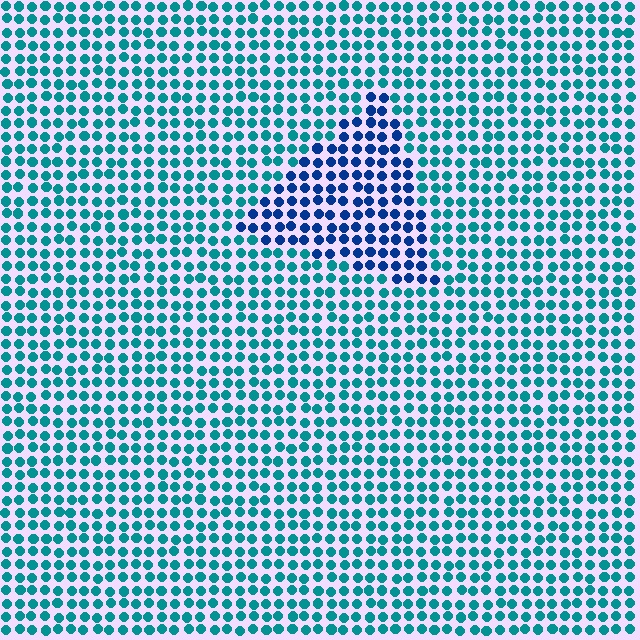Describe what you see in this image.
The image is filled with small teal elements in a uniform arrangement. A triangle-shaped region is visible where the elements are tinted to a slightly different hue, forming a subtle color boundary.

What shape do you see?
I see a triangle.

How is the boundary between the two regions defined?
The boundary is defined purely by a slight shift in hue (about 39 degrees). Spacing, size, and orientation are identical on both sides.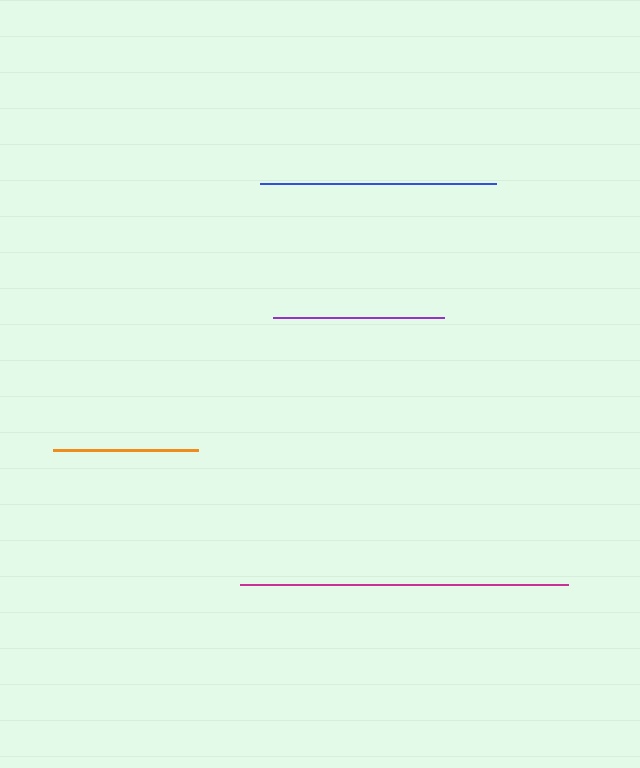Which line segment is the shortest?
The orange line is the shortest at approximately 146 pixels.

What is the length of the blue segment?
The blue segment is approximately 236 pixels long.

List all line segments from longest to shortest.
From longest to shortest: magenta, blue, purple, orange.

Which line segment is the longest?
The magenta line is the longest at approximately 328 pixels.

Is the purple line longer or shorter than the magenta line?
The magenta line is longer than the purple line.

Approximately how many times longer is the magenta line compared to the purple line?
The magenta line is approximately 1.9 times the length of the purple line.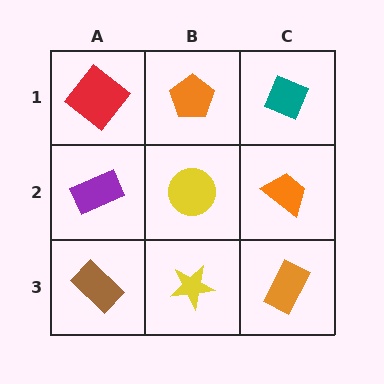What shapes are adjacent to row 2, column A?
A red diamond (row 1, column A), a brown rectangle (row 3, column A), a yellow circle (row 2, column B).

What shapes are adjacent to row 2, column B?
An orange pentagon (row 1, column B), a yellow star (row 3, column B), a purple rectangle (row 2, column A), an orange trapezoid (row 2, column C).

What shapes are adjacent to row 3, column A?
A purple rectangle (row 2, column A), a yellow star (row 3, column B).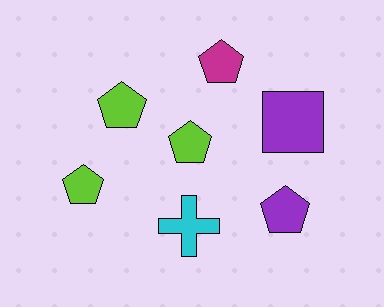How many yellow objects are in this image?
There are no yellow objects.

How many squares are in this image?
There is 1 square.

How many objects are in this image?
There are 7 objects.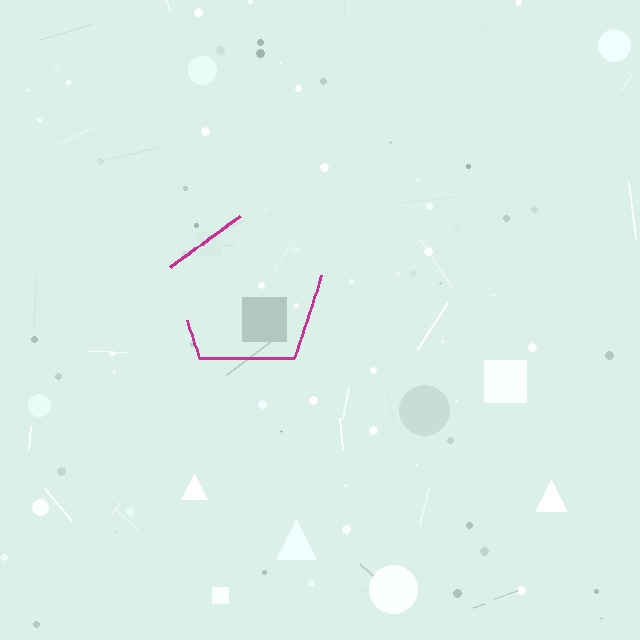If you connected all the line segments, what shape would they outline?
They would outline a pentagon.